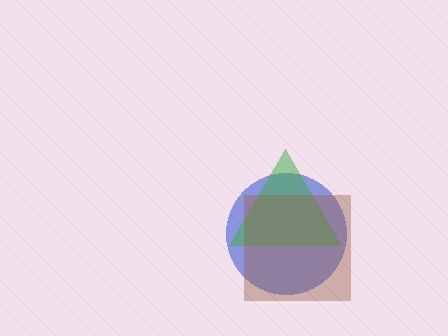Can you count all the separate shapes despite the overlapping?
Yes, there are 3 separate shapes.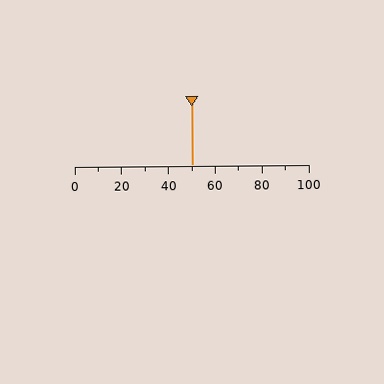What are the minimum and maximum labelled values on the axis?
The axis runs from 0 to 100.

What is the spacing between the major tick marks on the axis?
The major ticks are spaced 20 apart.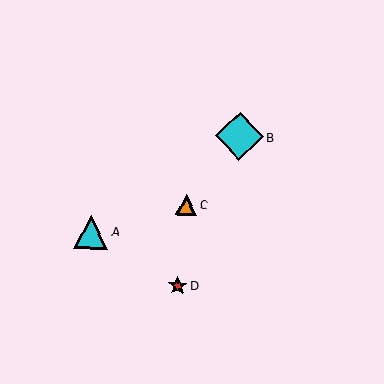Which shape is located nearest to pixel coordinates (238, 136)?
The cyan diamond (labeled B) at (239, 136) is nearest to that location.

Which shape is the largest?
The cyan diamond (labeled B) is the largest.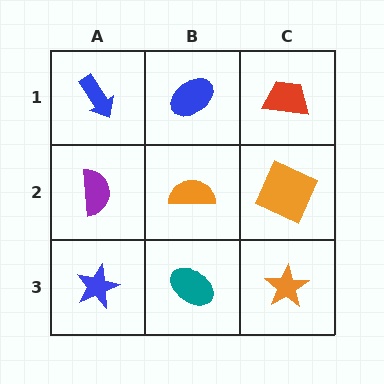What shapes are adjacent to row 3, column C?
An orange square (row 2, column C), a teal ellipse (row 3, column B).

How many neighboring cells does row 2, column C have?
3.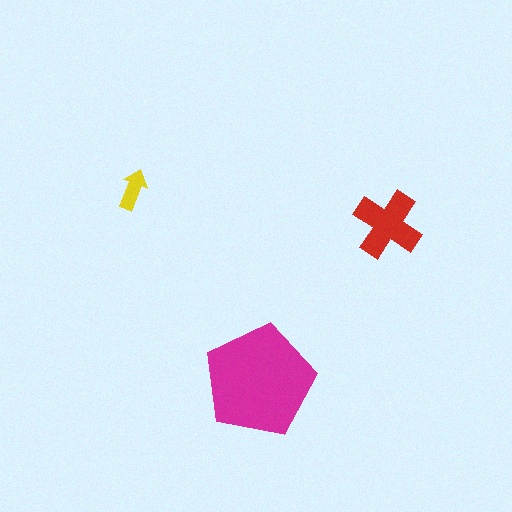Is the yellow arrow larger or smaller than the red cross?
Smaller.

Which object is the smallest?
The yellow arrow.